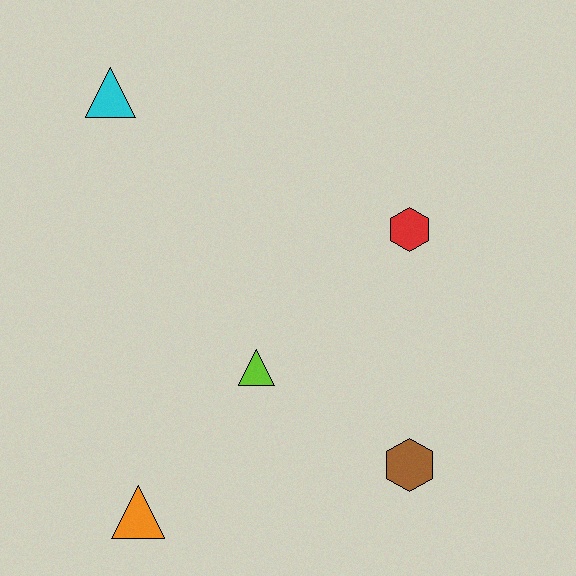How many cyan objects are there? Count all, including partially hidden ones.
There is 1 cyan object.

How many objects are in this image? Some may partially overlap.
There are 5 objects.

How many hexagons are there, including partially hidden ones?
There are 2 hexagons.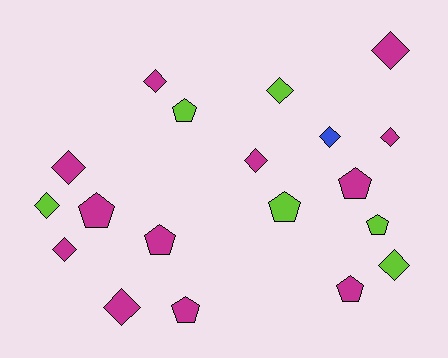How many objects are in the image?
There are 19 objects.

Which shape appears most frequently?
Diamond, with 11 objects.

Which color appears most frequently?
Magenta, with 12 objects.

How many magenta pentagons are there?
There are 5 magenta pentagons.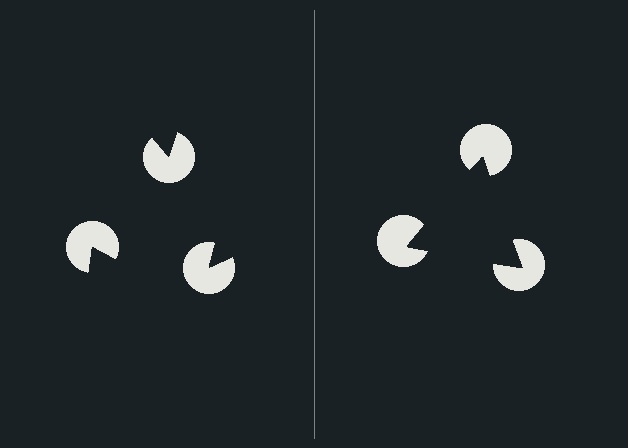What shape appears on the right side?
An illusory triangle.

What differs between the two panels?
The pac-man discs are positioned identically on both sides; only the wedge orientations differ. On the right they align to a triangle; on the left they are misaligned.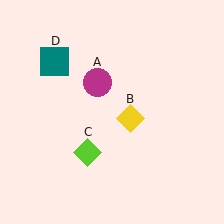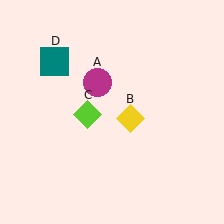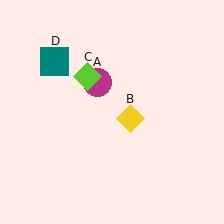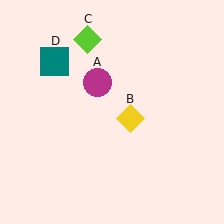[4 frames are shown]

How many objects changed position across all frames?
1 object changed position: lime diamond (object C).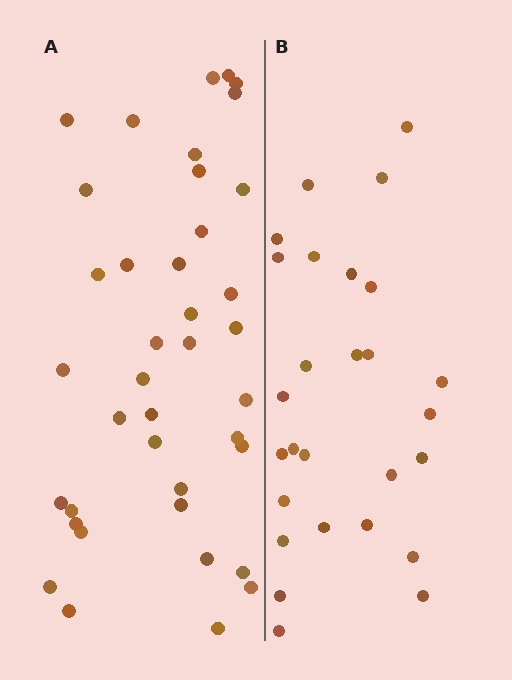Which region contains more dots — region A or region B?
Region A (the left region) has more dots.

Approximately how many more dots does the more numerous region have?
Region A has roughly 12 or so more dots than region B.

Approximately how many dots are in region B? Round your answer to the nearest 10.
About 30 dots. (The exact count is 27, which rounds to 30.)